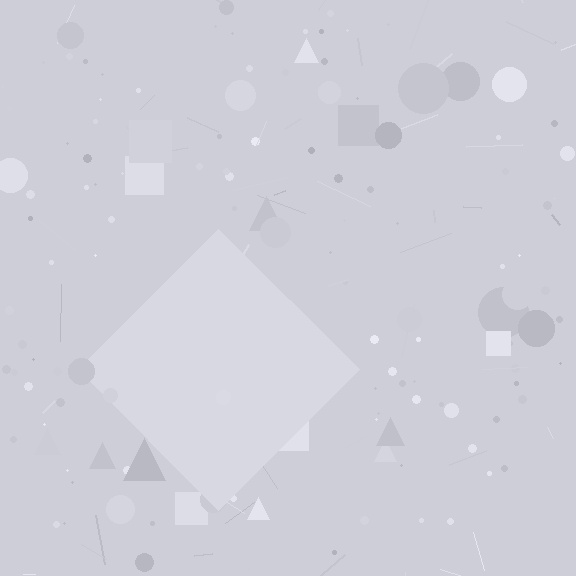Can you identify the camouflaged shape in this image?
The camouflaged shape is a diamond.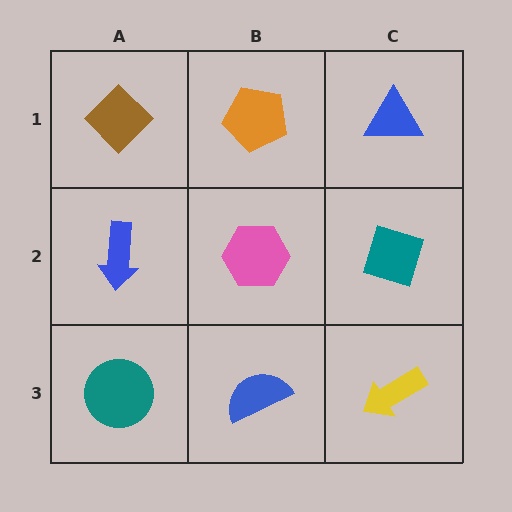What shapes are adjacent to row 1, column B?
A pink hexagon (row 2, column B), a brown diamond (row 1, column A), a blue triangle (row 1, column C).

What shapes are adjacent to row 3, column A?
A blue arrow (row 2, column A), a blue semicircle (row 3, column B).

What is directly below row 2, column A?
A teal circle.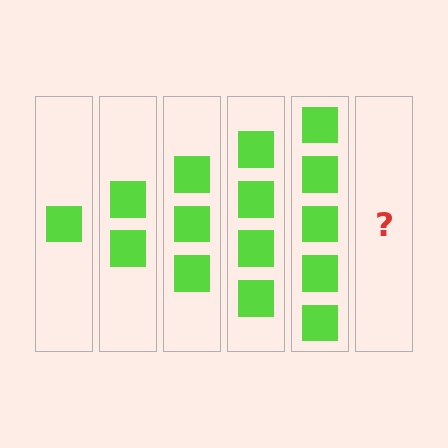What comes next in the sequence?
The next element should be 6 squares.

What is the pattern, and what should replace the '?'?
The pattern is that each step adds one more square. The '?' should be 6 squares.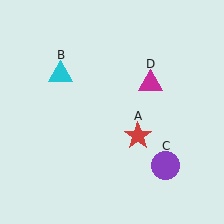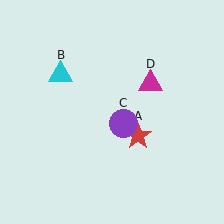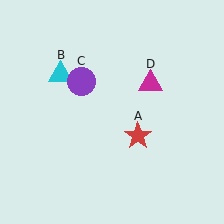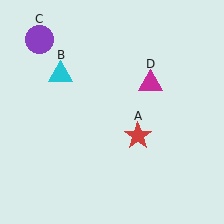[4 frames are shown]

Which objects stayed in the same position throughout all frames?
Red star (object A) and cyan triangle (object B) and magenta triangle (object D) remained stationary.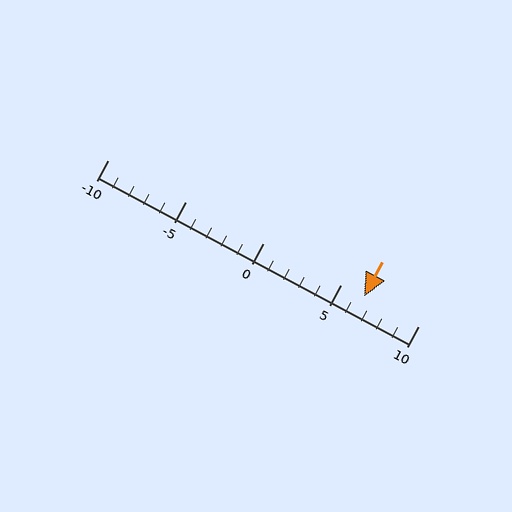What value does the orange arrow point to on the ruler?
The orange arrow points to approximately 6.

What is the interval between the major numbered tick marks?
The major tick marks are spaced 5 units apart.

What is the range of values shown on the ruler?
The ruler shows values from -10 to 10.